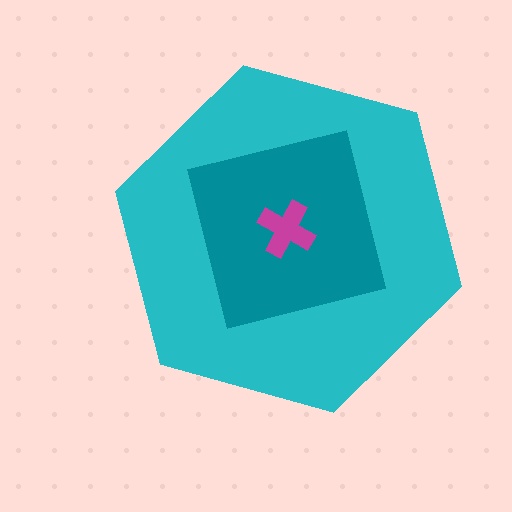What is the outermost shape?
The cyan hexagon.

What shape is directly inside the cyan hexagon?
The teal square.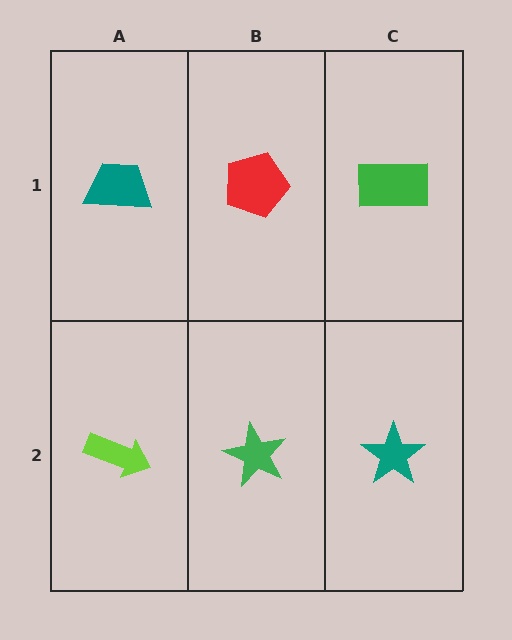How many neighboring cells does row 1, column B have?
3.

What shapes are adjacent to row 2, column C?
A green rectangle (row 1, column C), a green star (row 2, column B).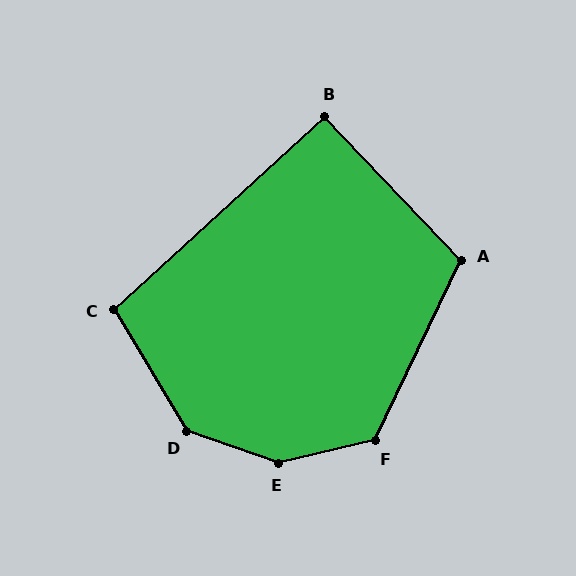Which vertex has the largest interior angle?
E, at approximately 147 degrees.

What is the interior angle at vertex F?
Approximately 129 degrees (obtuse).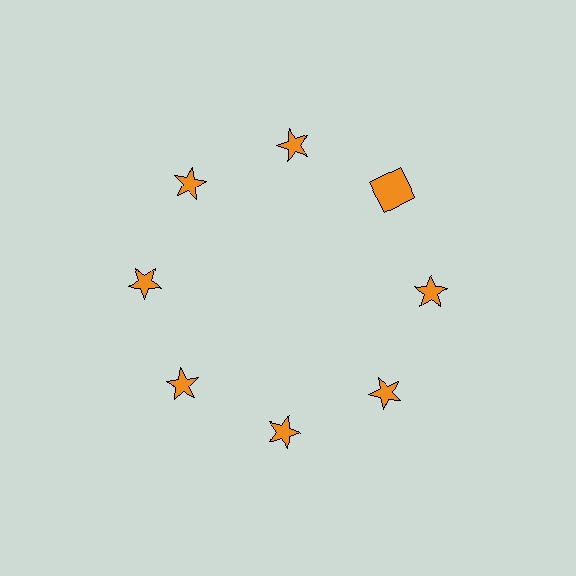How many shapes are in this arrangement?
There are 8 shapes arranged in a ring pattern.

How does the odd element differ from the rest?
It has a different shape: square instead of star.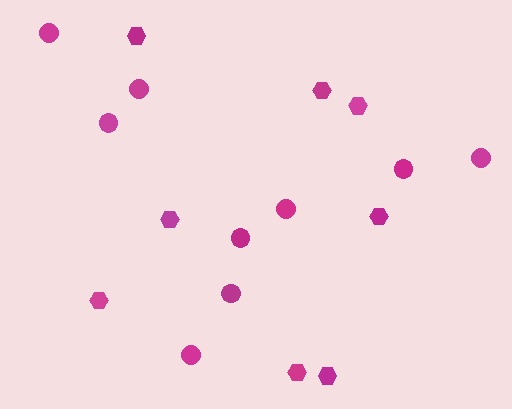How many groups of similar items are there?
There are 2 groups: one group of hexagons (8) and one group of circles (9).